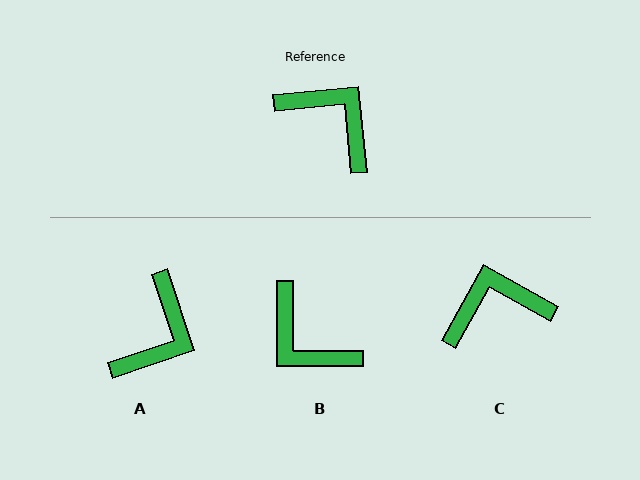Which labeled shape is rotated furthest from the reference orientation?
B, about 174 degrees away.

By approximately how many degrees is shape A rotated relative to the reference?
Approximately 77 degrees clockwise.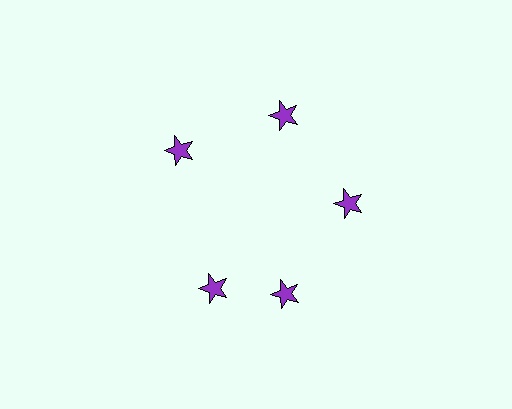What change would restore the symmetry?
The symmetry would be restored by rotating it back into even spacing with its neighbors so that all 5 stars sit at equal angles and equal distance from the center.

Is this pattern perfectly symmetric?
No. The 5 purple stars are arranged in a ring, but one element near the 8 o'clock position is rotated out of alignment along the ring, breaking the 5-fold rotational symmetry.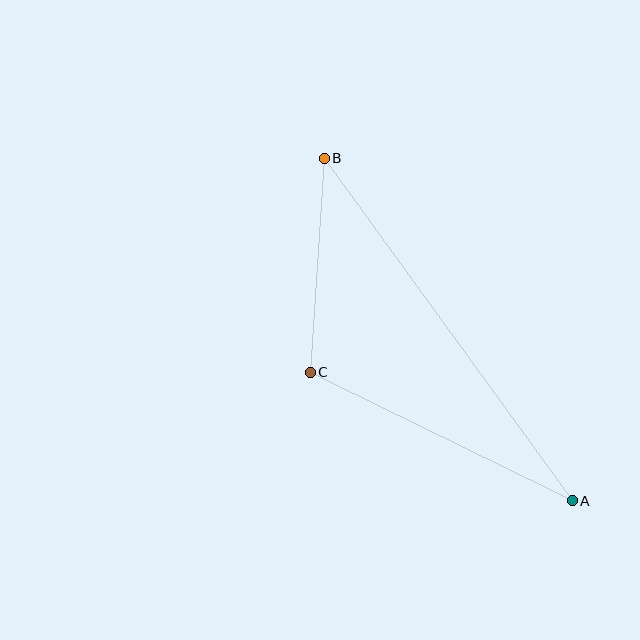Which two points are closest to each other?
Points B and C are closest to each other.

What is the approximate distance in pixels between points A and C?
The distance between A and C is approximately 291 pixels.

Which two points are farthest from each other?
Points A and B are farthest from each other.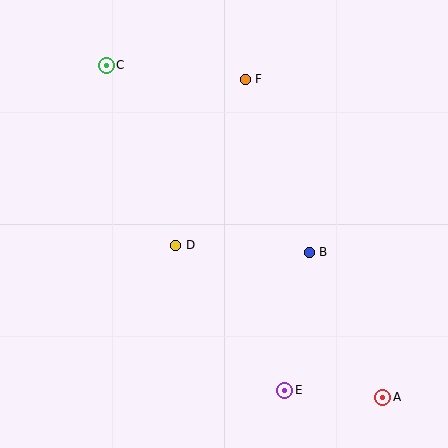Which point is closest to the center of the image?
Point D at (176, 245) is closest to the center.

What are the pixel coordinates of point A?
Point A is at (383, 397).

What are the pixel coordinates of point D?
Point D is at (176, 245).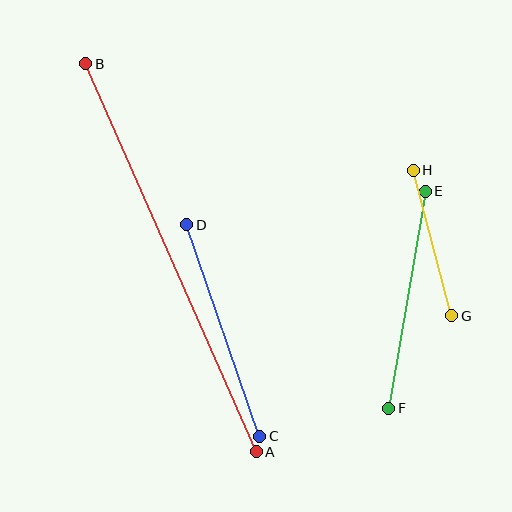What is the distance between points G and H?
The distance is approximately 151 pixels.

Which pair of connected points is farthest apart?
Points A and B are farthest apart.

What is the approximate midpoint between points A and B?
The midpoint is at approximately (171, 258) pixels.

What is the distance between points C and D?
The distance is approximately 224 pixels.